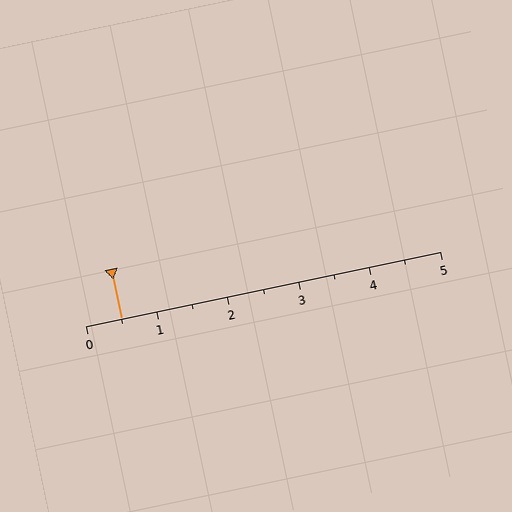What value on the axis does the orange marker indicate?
The marker indicates approximately 0.5.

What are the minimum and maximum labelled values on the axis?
The axis runs from 0 to 5.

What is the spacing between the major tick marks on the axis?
The major ticks are spaced 1 apart.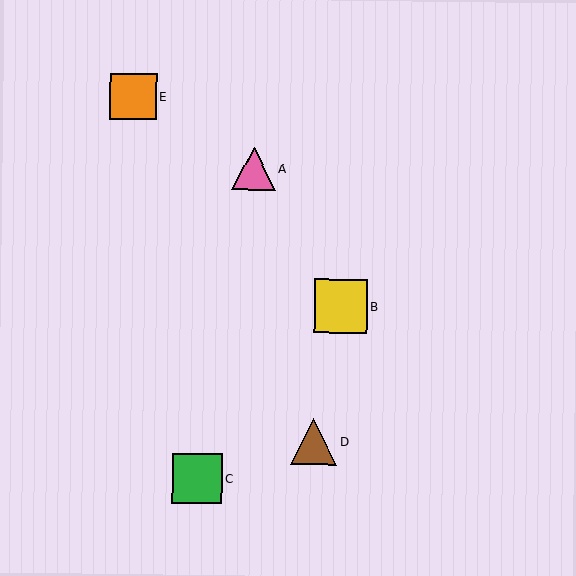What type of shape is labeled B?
Shape B is a yellow square.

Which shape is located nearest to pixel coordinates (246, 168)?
The pink triangle (labeled A) at (254, 169) is nearest to that location.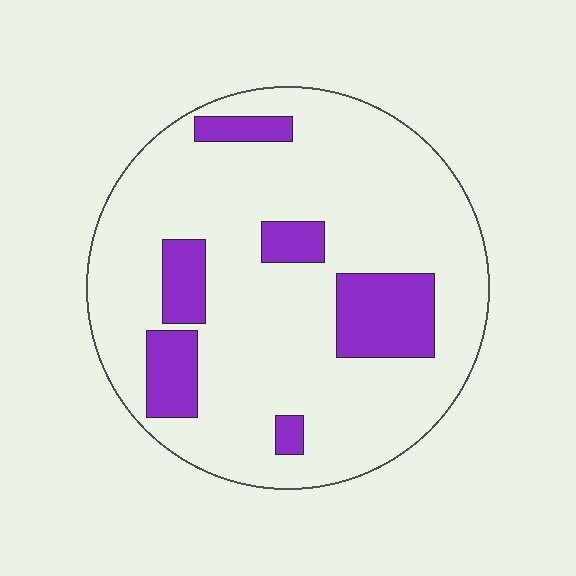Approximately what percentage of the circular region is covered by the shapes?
Approximately 20%.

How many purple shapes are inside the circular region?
6.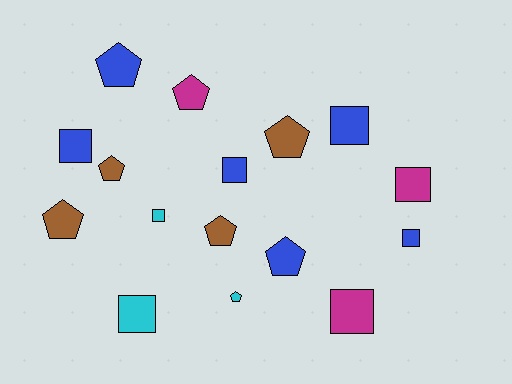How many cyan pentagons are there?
There is 1 cyan pentagon.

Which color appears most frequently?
Blue, with 6 objects.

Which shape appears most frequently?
Pentagon, with 8 objects.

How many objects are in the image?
There are 16 objects.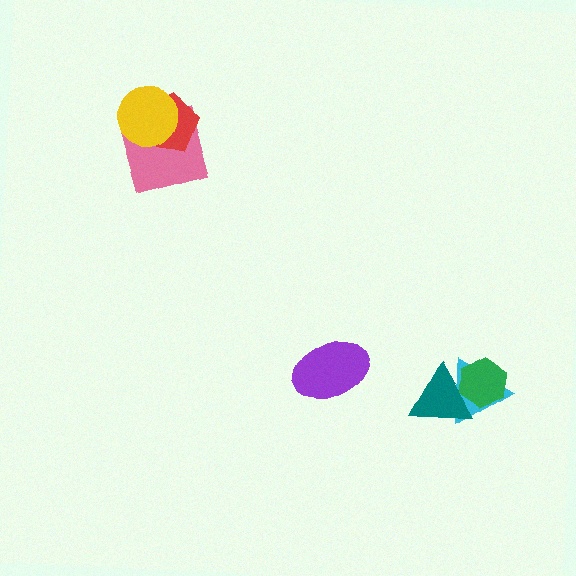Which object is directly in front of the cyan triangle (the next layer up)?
The green hexagon is directly in front of the cyan triangle.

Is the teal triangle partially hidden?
No, no other shape covers it.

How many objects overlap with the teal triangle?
2 objects overlap with the teal triangle.